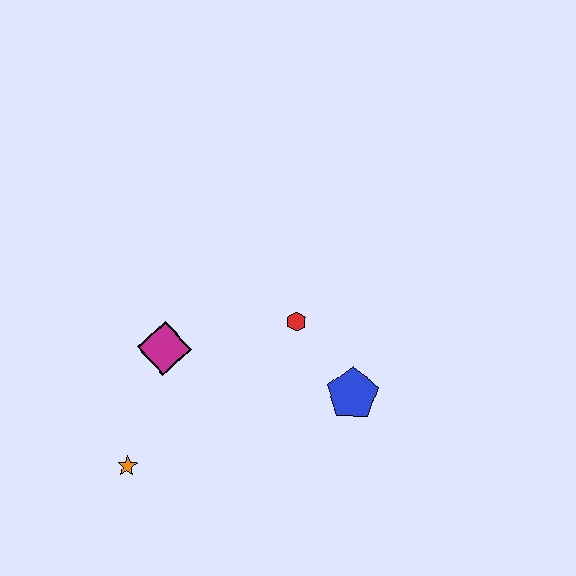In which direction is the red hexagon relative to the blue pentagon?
The red hexagon is above the blue pentagon.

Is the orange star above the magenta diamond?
No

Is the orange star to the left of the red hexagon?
Yes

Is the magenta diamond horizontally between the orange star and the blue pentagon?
Yes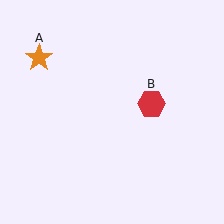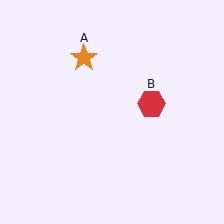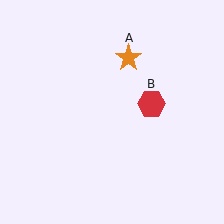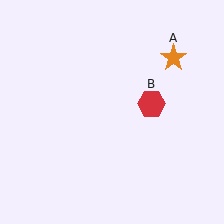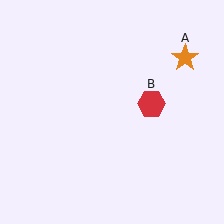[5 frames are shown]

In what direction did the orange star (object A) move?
The orange star (object A) moved right.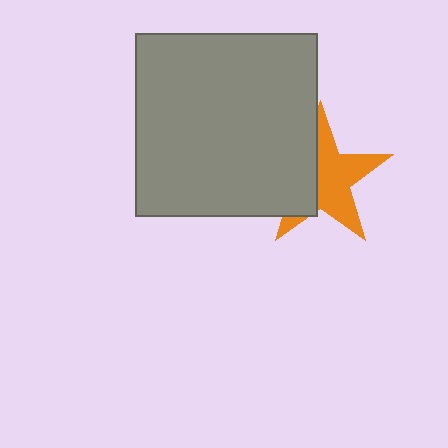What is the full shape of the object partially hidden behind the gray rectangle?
The partially hidden object is an orange star.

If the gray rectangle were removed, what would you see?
You would see the complete orange star.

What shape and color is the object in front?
The object in front is a gray rectangle.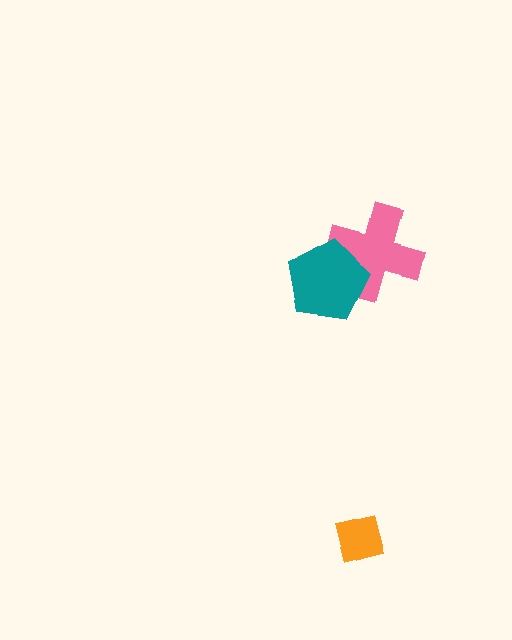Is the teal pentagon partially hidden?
No, no other shape covers it.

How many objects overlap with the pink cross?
1 object overlaps with the pink cross.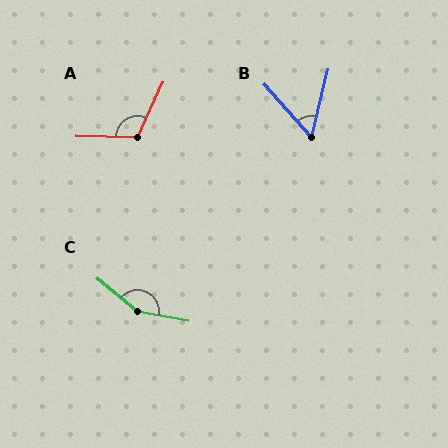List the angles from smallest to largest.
B (55°), A (113°), C (151°).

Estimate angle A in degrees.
Approximately 113 degrees.